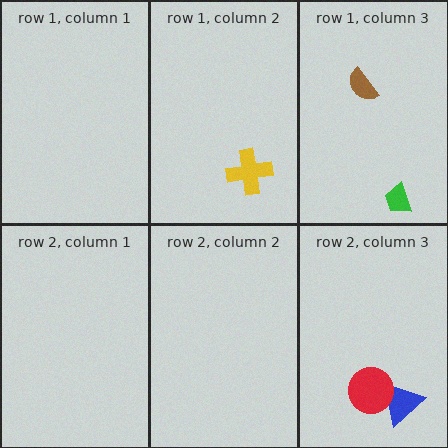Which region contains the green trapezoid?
The row 1, column 3 region.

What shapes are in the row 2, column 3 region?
The blue triangle, the red circle.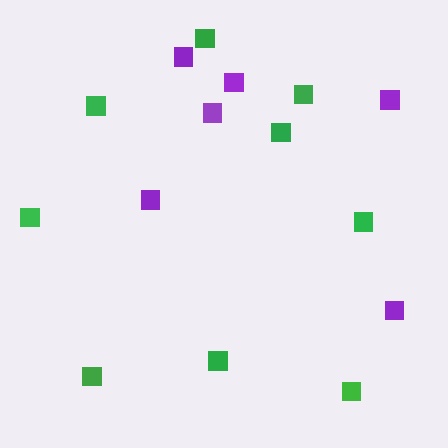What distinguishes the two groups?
There are 2 groups: one group of purple squares (6) and one group of green squares (9).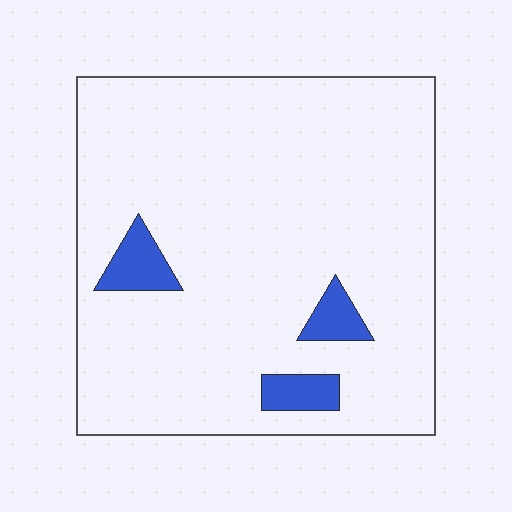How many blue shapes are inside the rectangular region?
3.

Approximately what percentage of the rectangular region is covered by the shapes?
Approximately 5%.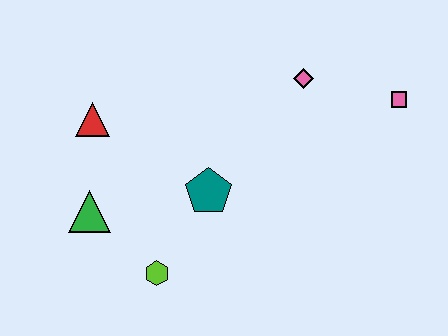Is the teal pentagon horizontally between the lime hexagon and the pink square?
Yes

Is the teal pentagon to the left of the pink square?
Yes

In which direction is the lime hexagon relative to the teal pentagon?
The lime hexagon is below the teal pentagon.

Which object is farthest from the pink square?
The green triangle is farthest from the pink square.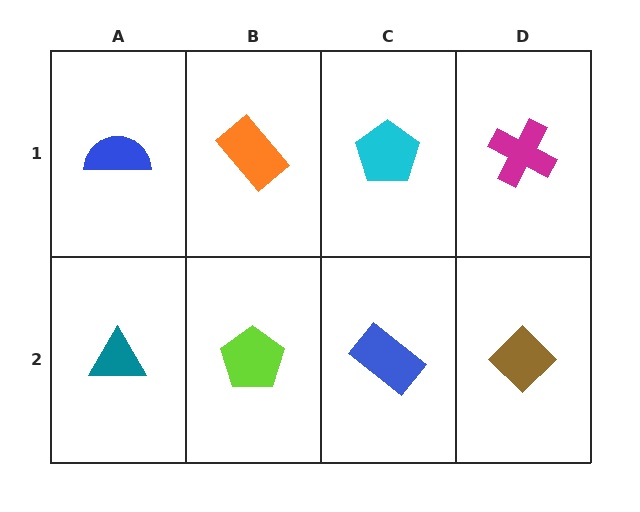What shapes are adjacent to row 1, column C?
A blue rectangle (row 2, column C), an orange rectangle (row 1, column B), a magenta cross (row 1, column D).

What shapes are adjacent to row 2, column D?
A magenta cross (row 1, column D), a blue rectangle (row 2, column C).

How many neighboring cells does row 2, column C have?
3.